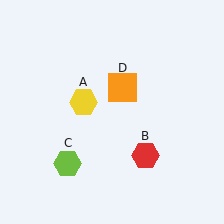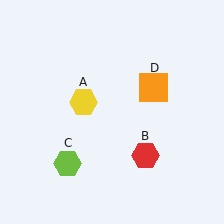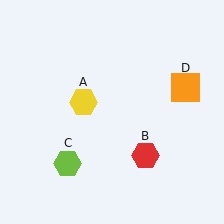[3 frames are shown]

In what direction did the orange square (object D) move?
The orange square (object D) moved right.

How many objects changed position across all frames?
1 object changed position: orange square (object D).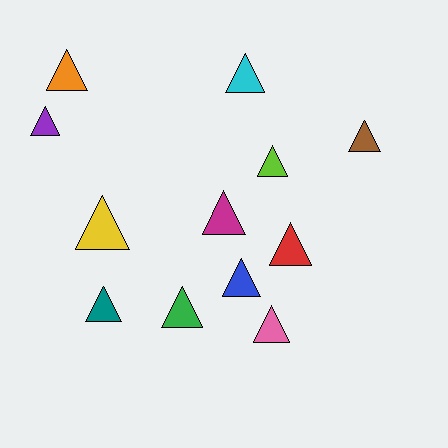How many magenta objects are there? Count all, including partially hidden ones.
There is 1 magenta object.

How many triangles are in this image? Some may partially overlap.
There are 12 triangles.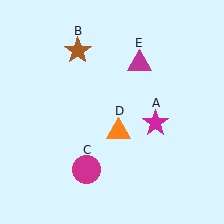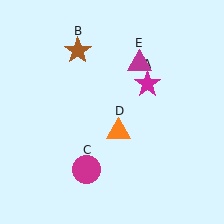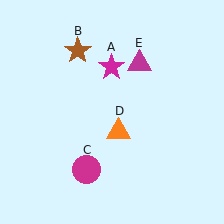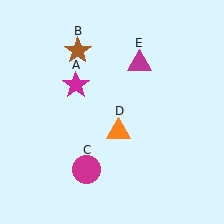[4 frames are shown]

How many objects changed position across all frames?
1 object changed position: magenta star (object A).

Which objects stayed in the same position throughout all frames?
Brown star (object B) and magenta circle (object C) and orange triangle (object D) and magenta triangle (object E) remained stationary.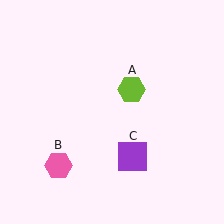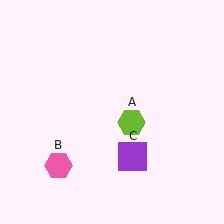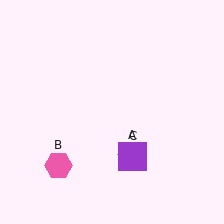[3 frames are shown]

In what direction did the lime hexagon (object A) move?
The lime hexagon (object A) moved down.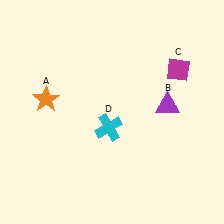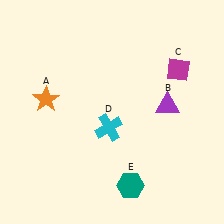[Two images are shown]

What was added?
A teal hexagon (E) was added in Image 2.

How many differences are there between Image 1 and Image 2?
There is 1 difference between the two images.